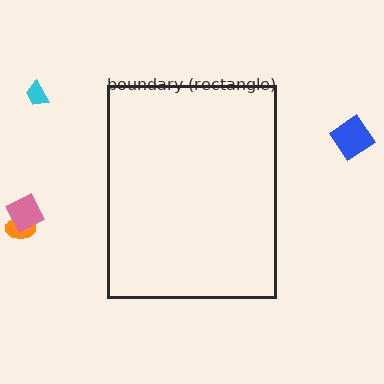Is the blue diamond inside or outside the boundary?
Outside.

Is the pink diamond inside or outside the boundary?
Outside.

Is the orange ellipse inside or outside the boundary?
Outside.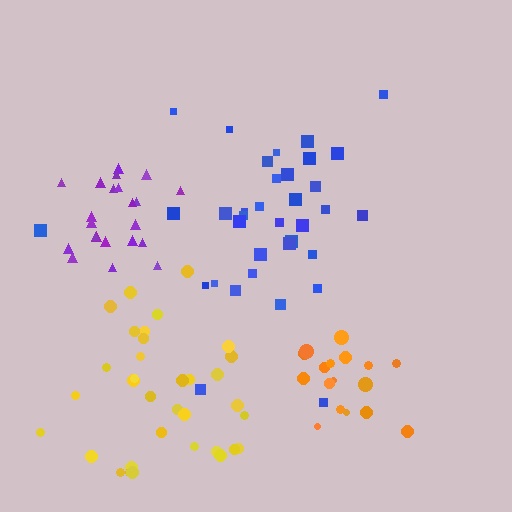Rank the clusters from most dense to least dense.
purple, orange, yellow, blue.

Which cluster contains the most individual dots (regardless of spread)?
Blue (35).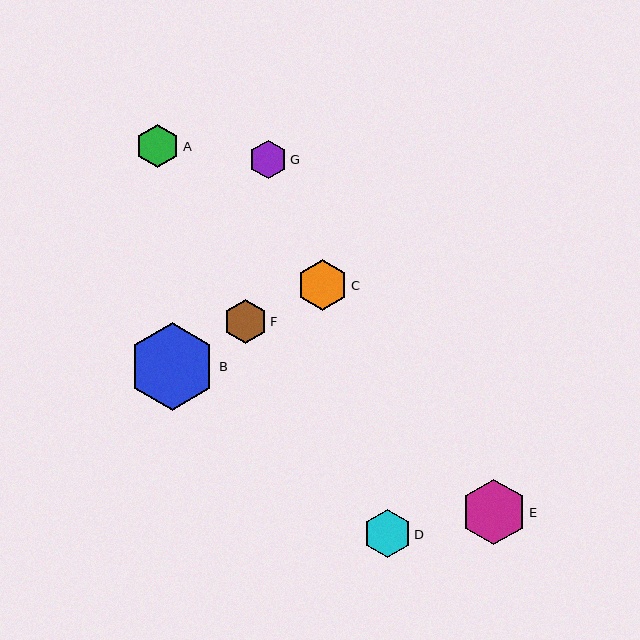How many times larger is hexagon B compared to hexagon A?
Hexagon B is approximately 2.0 times the size of hexagon A.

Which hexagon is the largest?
Hexagon B is the largest with a size of approximately 87 pixels.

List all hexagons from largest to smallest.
From largest to smallest: B, E, C, D, A, F, G.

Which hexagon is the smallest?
Hexagon G is the smallest with a size of approximately 38 pixels.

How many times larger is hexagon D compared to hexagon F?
Hexagon D is approximately 1.1 times the size of hexagon F.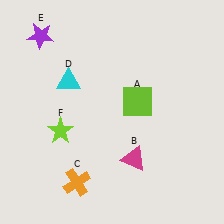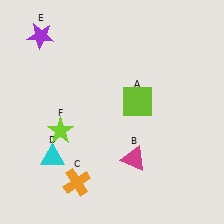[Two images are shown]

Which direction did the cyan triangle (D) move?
The cyan triangle (D) moved down.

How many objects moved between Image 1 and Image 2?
1 object moved between the two images.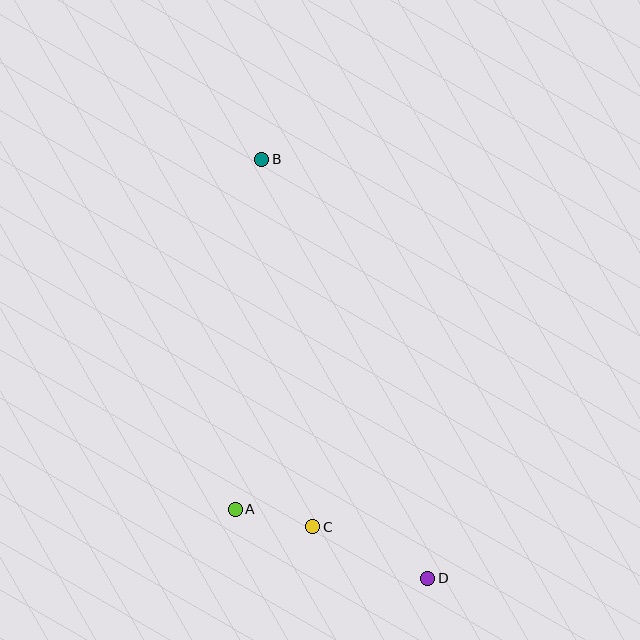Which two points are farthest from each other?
Points B and D are farthest from each other.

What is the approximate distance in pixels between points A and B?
The distance between A and B is approximately 351 pixels.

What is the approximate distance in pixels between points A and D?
The distance between A and D is approximately 204 pixels.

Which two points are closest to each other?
Points A and C are closest to each other.